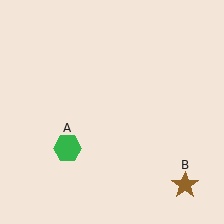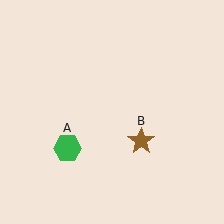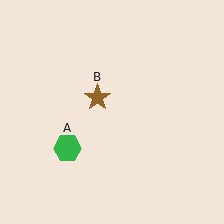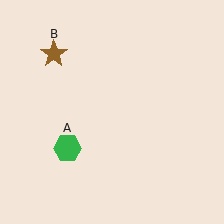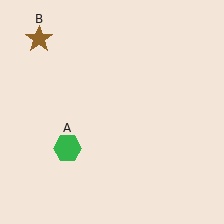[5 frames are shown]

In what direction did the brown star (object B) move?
The brown star (object B) moved up and to the left.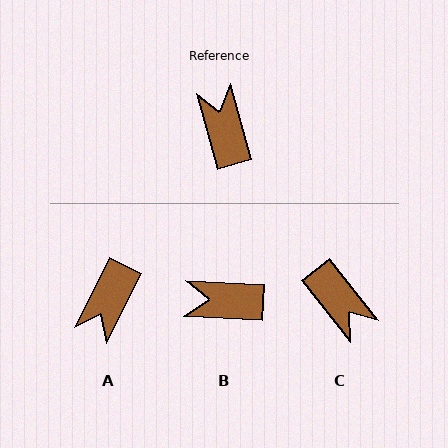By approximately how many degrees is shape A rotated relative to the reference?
Approximately 137 degrees counter-clockwise.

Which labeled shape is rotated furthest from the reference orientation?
C, about 158 degrees away.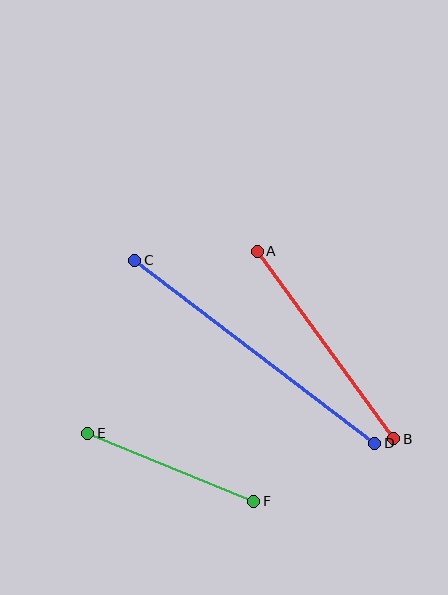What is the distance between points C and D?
The distance is approximately 302 pixels.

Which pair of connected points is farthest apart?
Points C and D are farthest apart.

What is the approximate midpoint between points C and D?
The midpoint is at approximately (255, 352) pixels.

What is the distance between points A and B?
The distance is approximately 232 pixels.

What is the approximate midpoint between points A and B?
The midpoint is at approximately (326, 345) pixels.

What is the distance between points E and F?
The distance is approximately 179 pixels.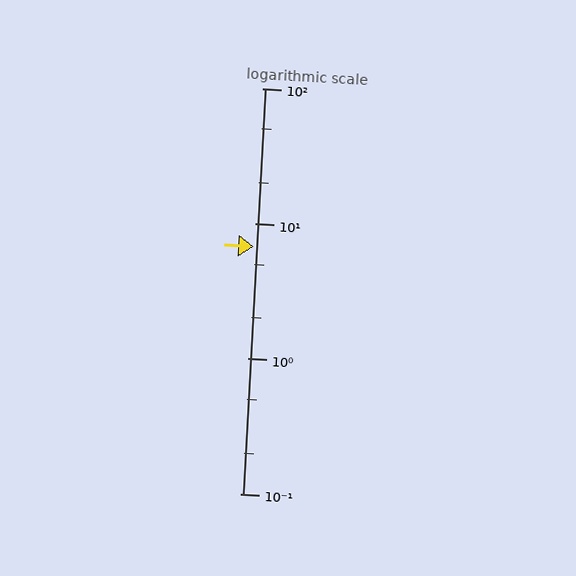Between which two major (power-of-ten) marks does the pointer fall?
The pointer is between 1 and 10.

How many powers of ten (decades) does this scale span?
The scale spans 3 decades, from 0.1 to 100.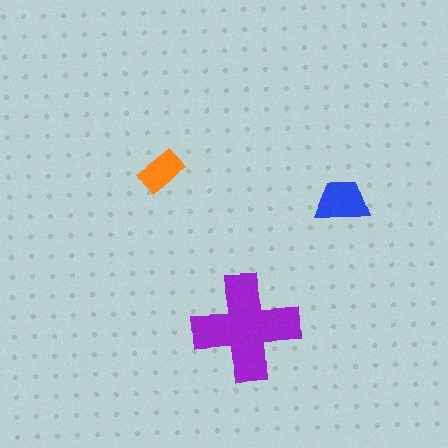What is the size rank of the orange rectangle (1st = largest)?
3rd.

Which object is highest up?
The orange rectangle is topmost.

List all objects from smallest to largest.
The orange rectangle, the blue trapezoid, the purple cross.